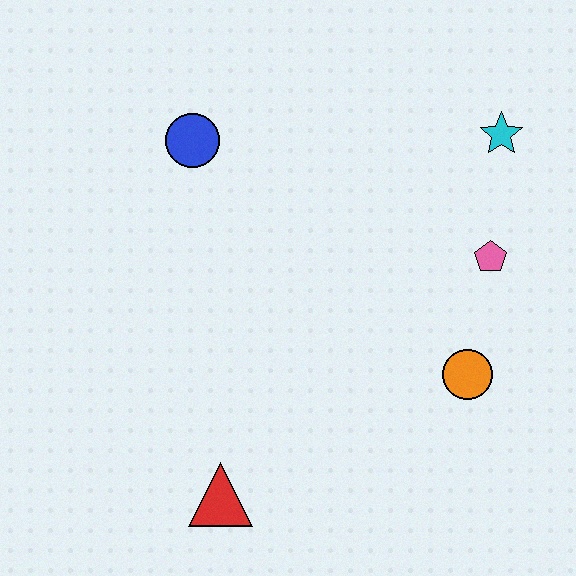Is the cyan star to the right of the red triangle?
Yes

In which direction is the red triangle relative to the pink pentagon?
The red triangle is to the left of the pink pentagon.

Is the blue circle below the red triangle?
No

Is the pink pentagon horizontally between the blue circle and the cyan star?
Yes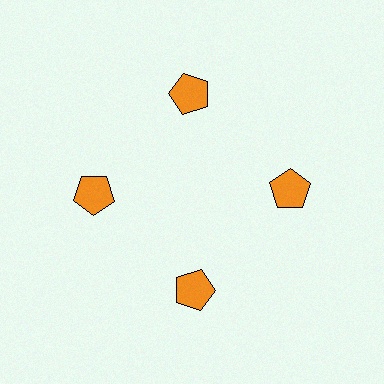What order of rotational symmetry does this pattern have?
This pattern has 4-fold rotational symmetry.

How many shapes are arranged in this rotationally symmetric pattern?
There are 4 shapes, arranged in 4 groups of 1.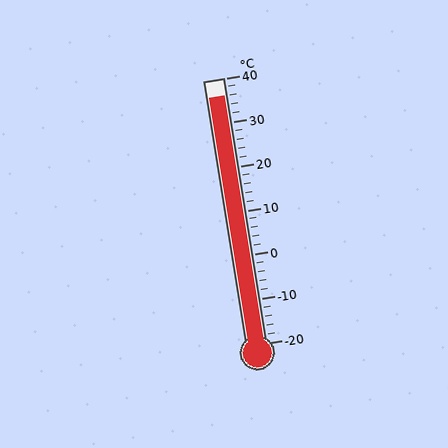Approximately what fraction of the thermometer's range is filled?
The thermometer is filled to approximately 95% of its range.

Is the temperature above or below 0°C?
The temperature is above 0°C.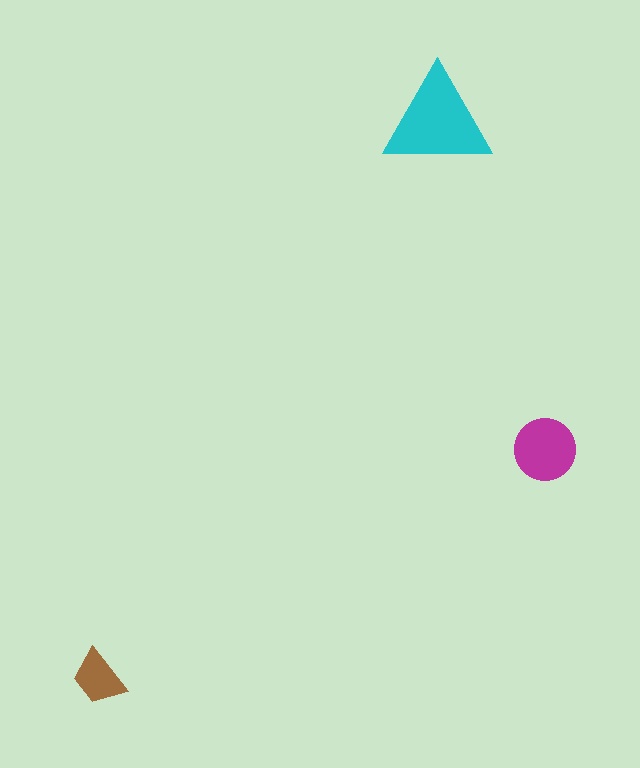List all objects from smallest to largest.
The brown trapezoid, the magenta circle, the cyan triangle.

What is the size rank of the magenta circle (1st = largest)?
2nd.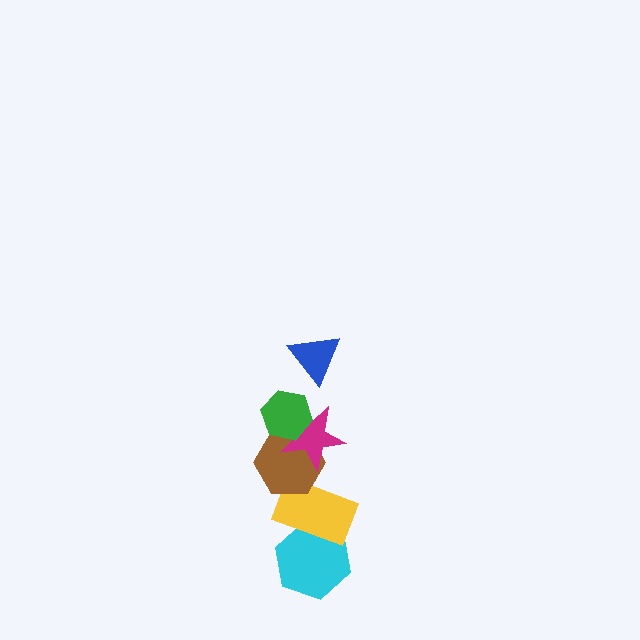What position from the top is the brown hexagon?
The brown hexagon is 4th from the top.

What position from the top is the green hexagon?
The green hexagon is 2nd from the top.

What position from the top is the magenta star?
The magenta star is 3rd from the top.